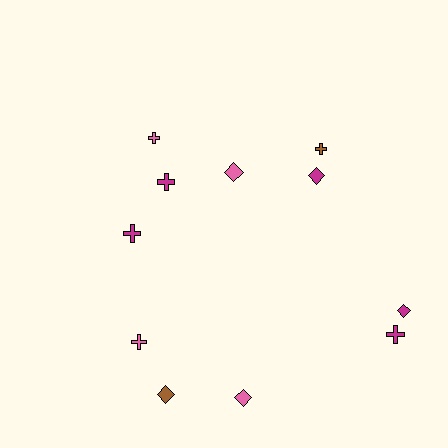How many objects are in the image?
There are 11 objects.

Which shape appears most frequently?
Cross, with 6 objects.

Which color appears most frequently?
Magenta, with 5 objects.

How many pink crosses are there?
There are 2 pink crosses.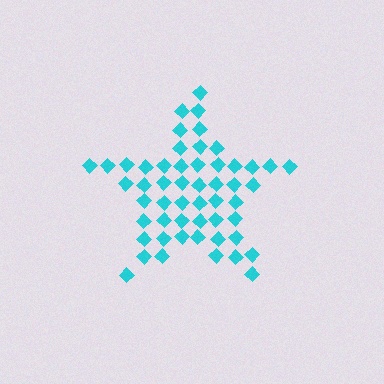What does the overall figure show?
The overall figure shows a star.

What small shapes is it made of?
It is made of small diamonds.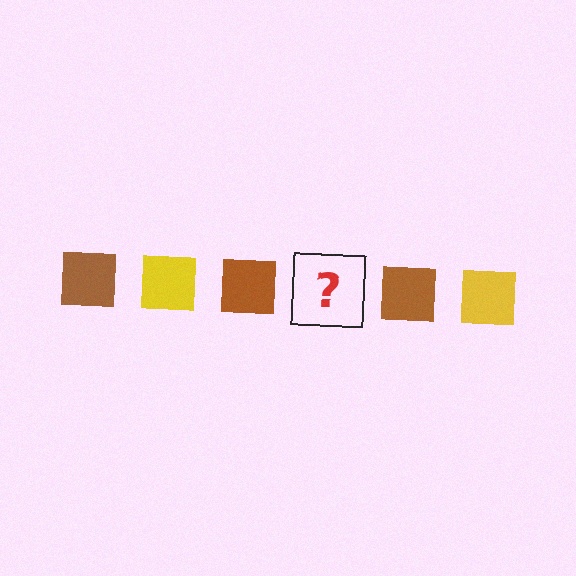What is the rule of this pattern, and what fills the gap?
The rule is that the pattern cycles through brown, yellow squares. The gap should be filled with a yellow square.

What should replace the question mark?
The question mark should be replaced with a yellow square.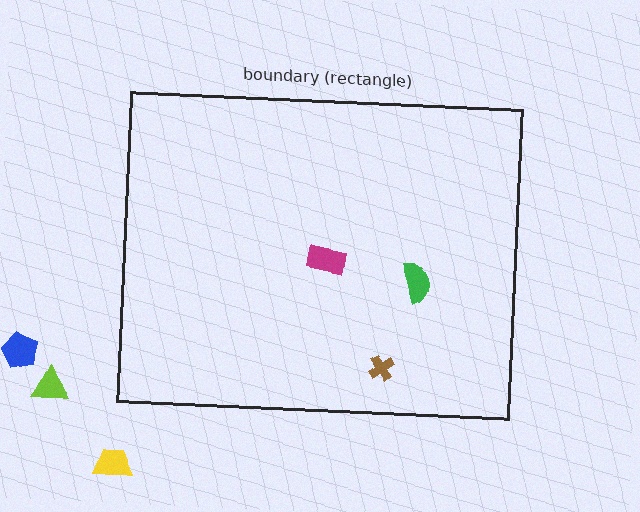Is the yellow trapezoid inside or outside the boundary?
Outside.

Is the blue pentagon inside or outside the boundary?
Outside.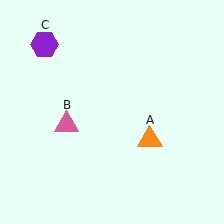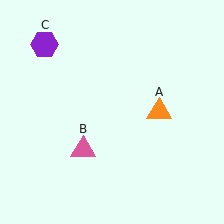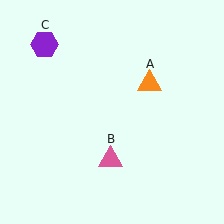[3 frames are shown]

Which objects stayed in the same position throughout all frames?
Purple hexagon (object C) remained stationary.